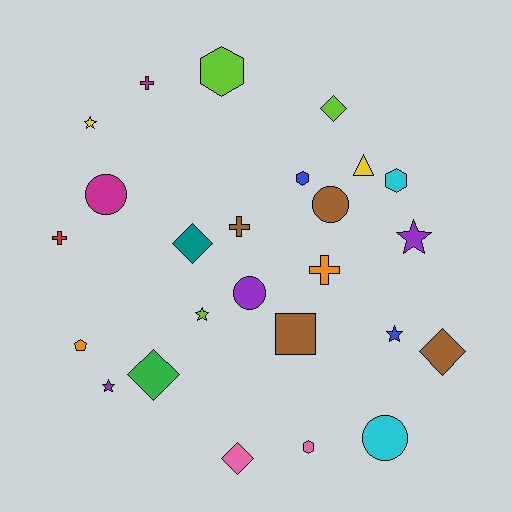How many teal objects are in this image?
There is 1 teal object.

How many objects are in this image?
There are 25 objects.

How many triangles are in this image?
There is 1 triangle.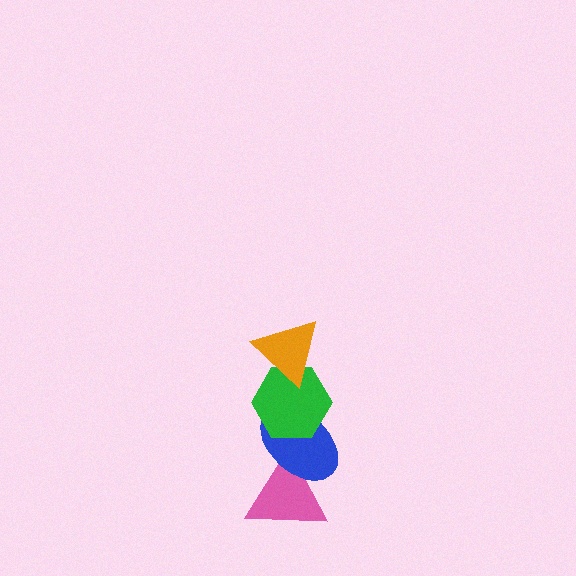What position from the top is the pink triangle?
The pink triangle is 4th from the top.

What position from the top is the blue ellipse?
The blue ellipse is 3rd from the top.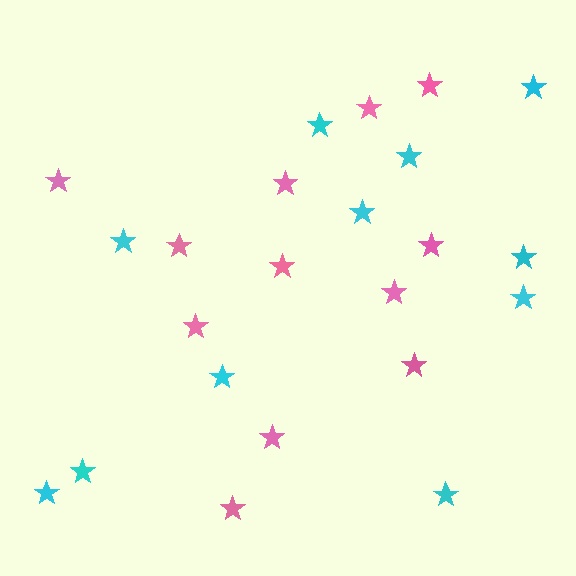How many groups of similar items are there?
There are 2 groups: one group of pink stars (12) and one group of cyan stars (11).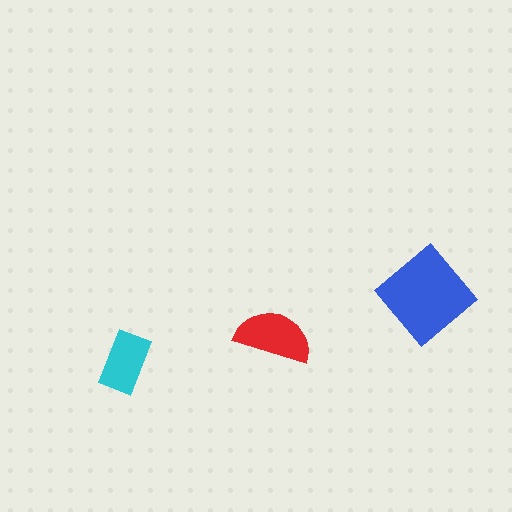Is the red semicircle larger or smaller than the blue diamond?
Smaller.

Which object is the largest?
The blue diamond.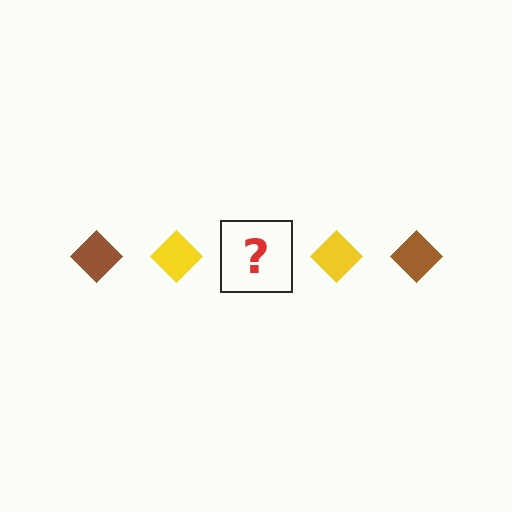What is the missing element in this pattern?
The missing element is a brown diamond.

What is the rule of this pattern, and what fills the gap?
The rule is that the pattern cycles through brown, yellow diamonds. The gap should be filled with a brown diamond.